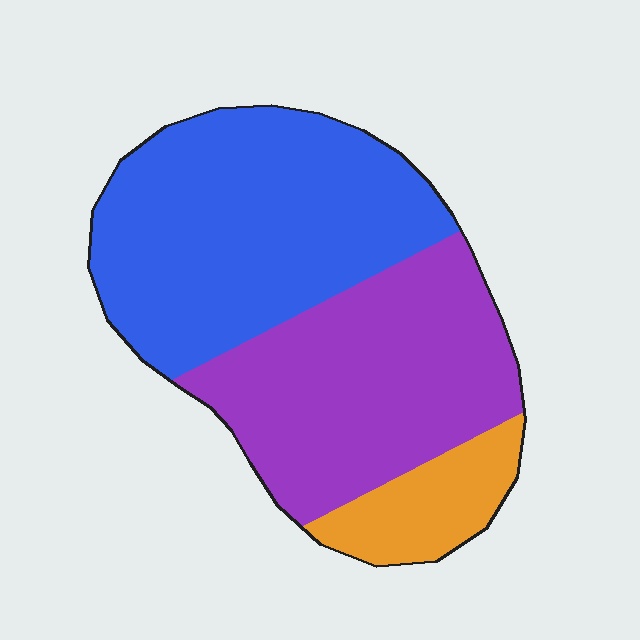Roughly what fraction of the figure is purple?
Purple takes up between a third and a half of the figure.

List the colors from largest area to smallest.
From largest to smallest: blue, purple, orange.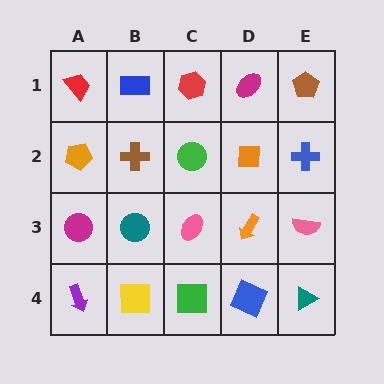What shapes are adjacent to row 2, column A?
A red trapezoid (row 1, column A), a magenta circle (row 3, column A), a brown cross (row 2, column B).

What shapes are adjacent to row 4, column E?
A pink semicircle (row 3, column E), a blue square (row 4, column D).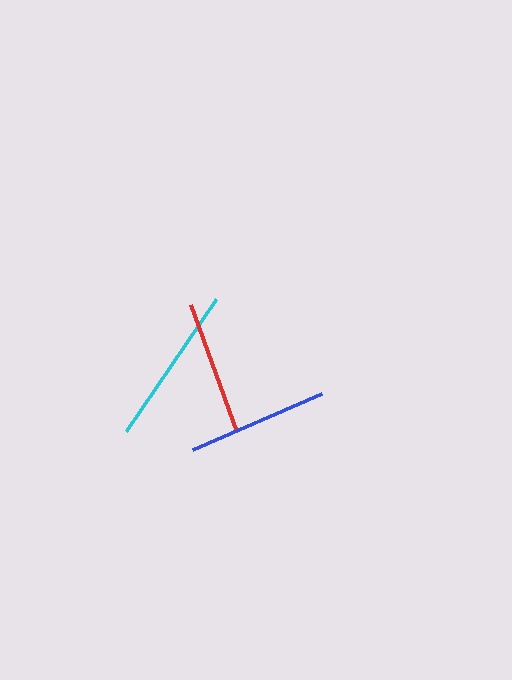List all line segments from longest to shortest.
From longest to shortest: cyan, blue, red.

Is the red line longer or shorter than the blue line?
The blue line is longer than the red line.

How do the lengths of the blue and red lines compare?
The blue and red lines are approximately the same length.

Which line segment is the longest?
The cyan line is the longest at approximately 160 pixels.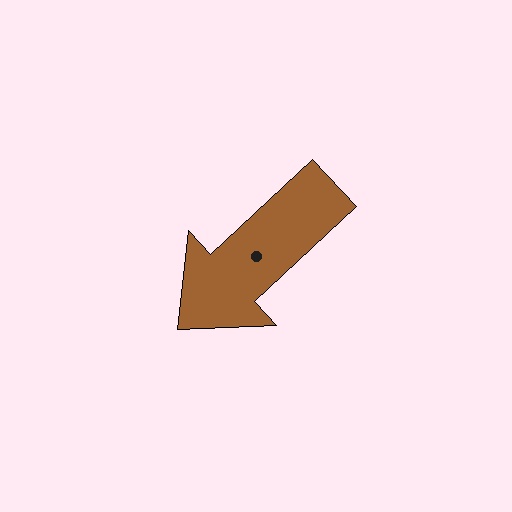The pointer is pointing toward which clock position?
Roughly 8 o'clock.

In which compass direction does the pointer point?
Southwest.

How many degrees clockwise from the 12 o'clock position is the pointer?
Approximately 227 degrees.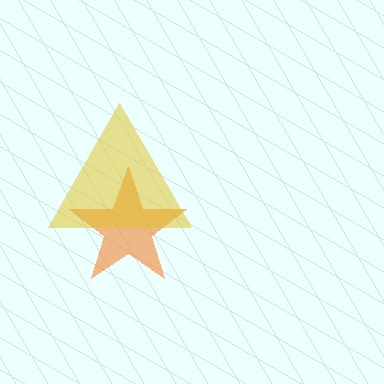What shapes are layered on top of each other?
The layered shapes are: an orange star, a yellow triangle.